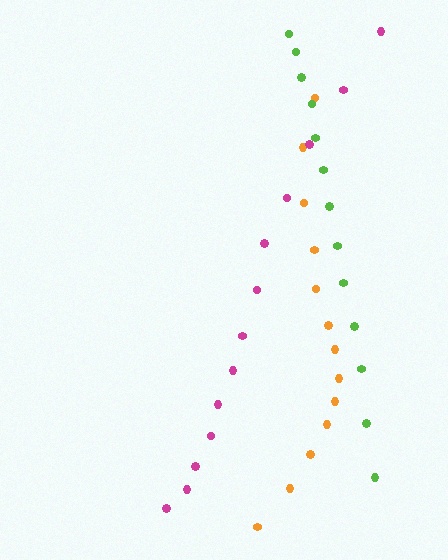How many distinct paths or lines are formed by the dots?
There are 3 distinct paths.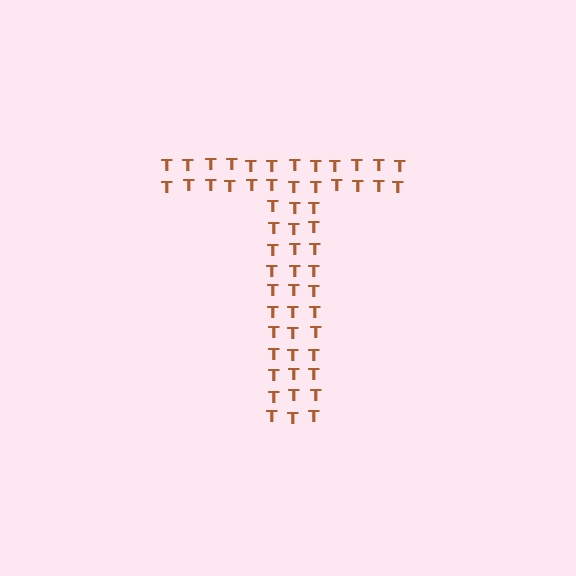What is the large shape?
The large shape is the letter T.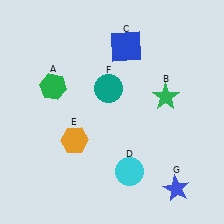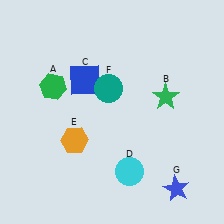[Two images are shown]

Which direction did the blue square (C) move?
The blue square (C) moved left.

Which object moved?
The blue square (C) moved left.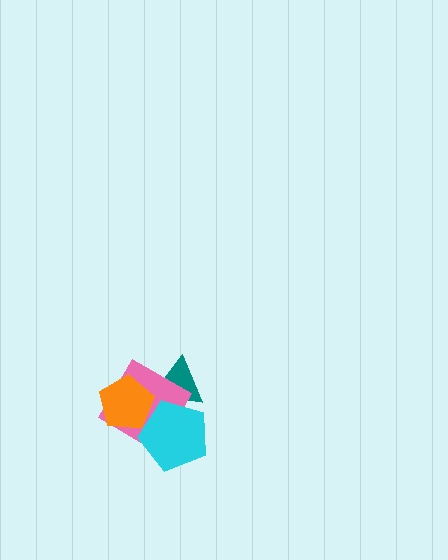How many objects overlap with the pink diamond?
3 objects overlap with the pink diamond.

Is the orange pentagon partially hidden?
Yes, it is partially covered by another shape.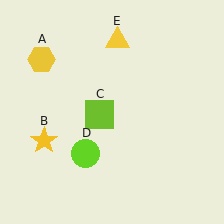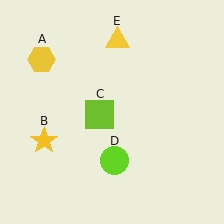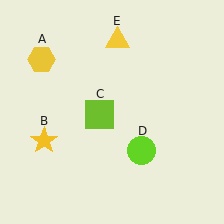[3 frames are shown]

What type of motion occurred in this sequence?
The lime circle (object D) rotated counterclockwise around the center of the scene.